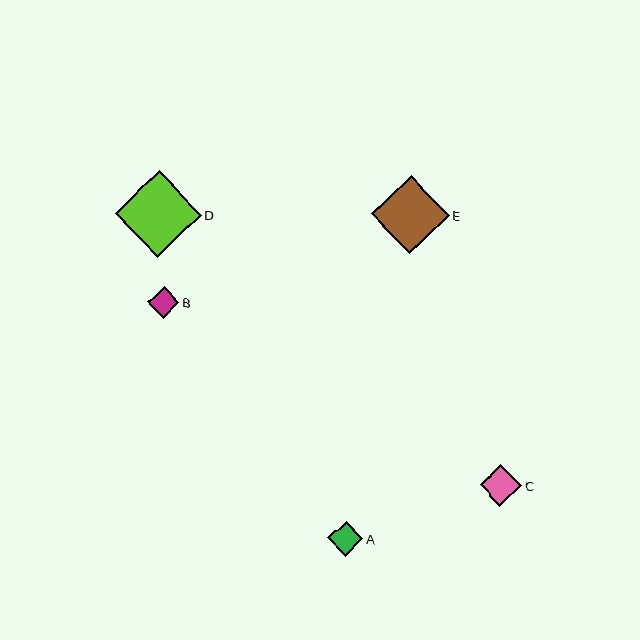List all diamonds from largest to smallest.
From largest to smallest: D, E, C, A, B.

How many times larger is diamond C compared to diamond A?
Diamond C is approximately 1.2 times the size of diamond A.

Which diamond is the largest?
Diamond D is the largest with a size of approximately 86 pixels.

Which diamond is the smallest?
Diamond B is the smallest with a size of approximately 31 pixels.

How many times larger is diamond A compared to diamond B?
Diamond A is approximately 1.1 times the size of diamond B.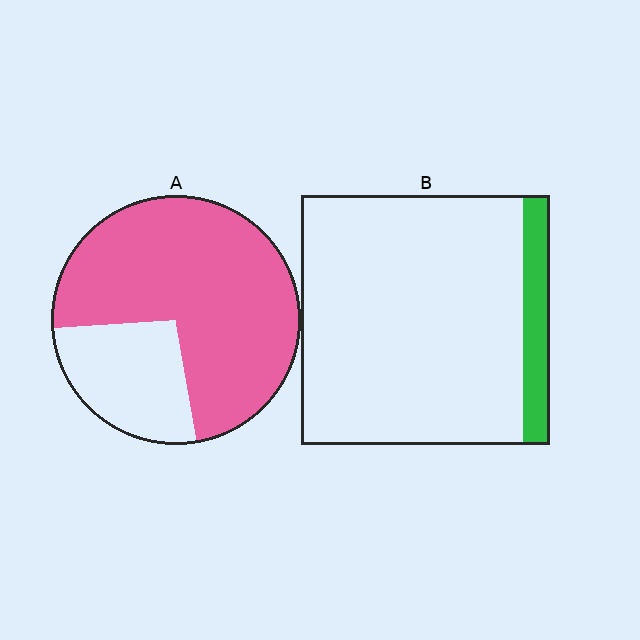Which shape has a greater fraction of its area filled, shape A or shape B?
Shape A.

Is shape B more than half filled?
No.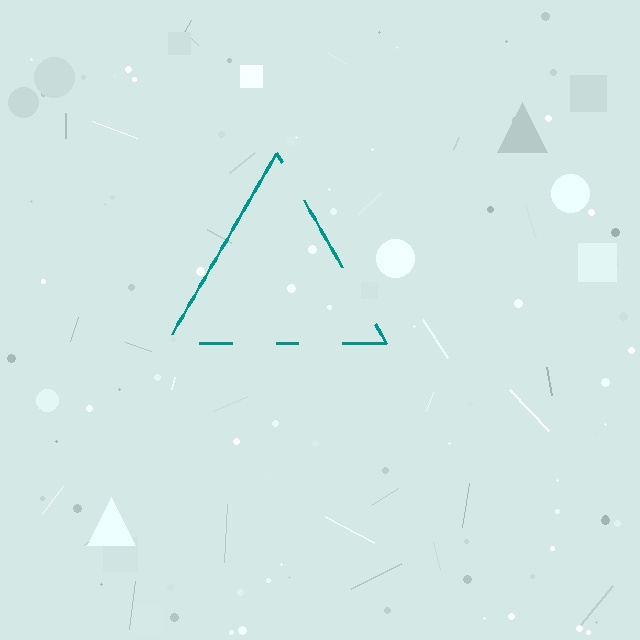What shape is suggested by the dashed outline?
The dashed outline suggests a triangle.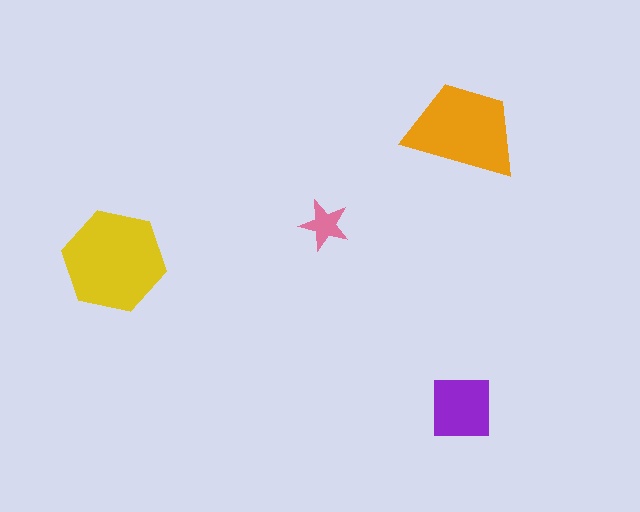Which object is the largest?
The yellow hexagon.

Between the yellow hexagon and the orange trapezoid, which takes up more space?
The yellow hexagon.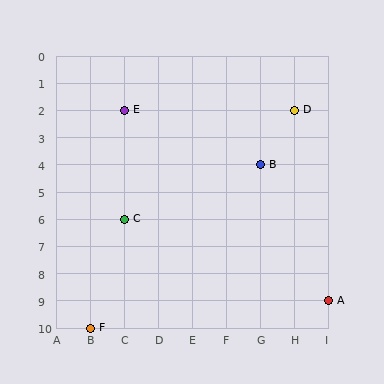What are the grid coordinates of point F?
Point F is at grid coordinates (B, 10).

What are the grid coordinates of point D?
Point D is at grid coordinates (H, 2).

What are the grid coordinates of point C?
Point C is at grid coordinates (C, 6).